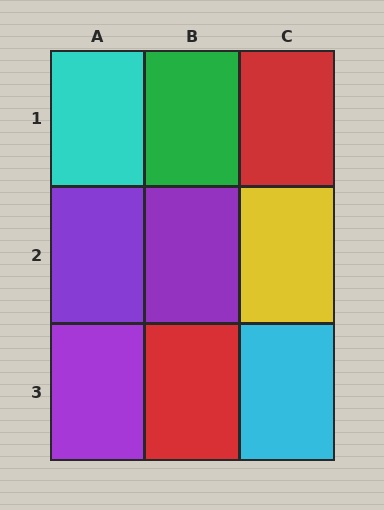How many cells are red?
2 cells are red.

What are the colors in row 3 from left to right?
Purple, red, cyan.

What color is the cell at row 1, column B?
Green.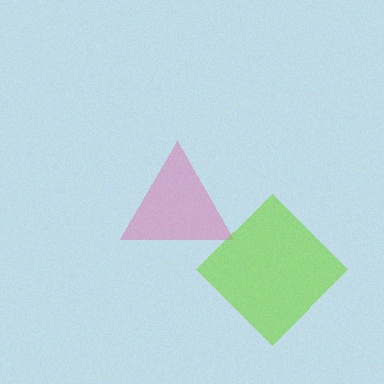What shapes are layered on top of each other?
The layered shapes are: a pink triangle, a lime diamond.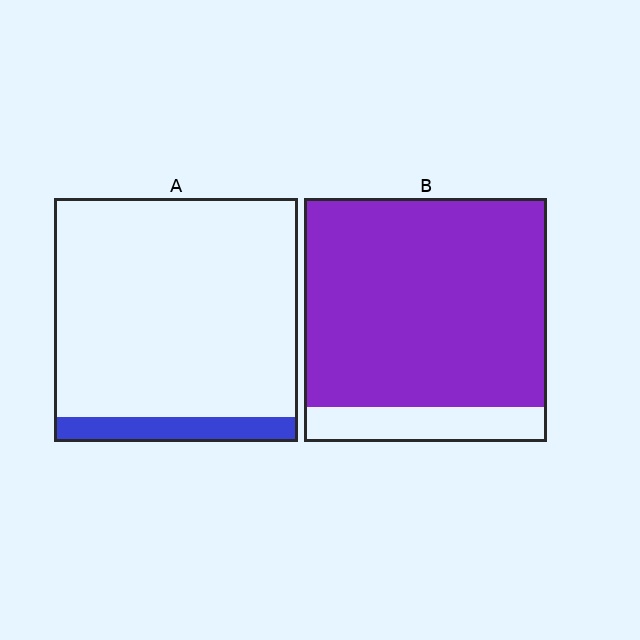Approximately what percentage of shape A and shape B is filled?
A is approximately 10% and B is approximately 85%.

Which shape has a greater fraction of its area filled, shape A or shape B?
Shape B.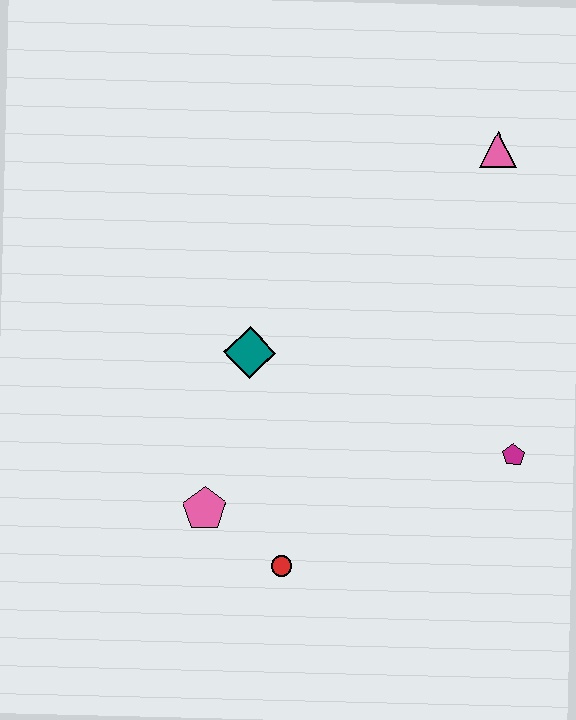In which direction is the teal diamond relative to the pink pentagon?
The teal diamond is above the pink pentagon.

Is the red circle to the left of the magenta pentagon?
Yes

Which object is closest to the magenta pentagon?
The red circle is closest to the magenta pentagon.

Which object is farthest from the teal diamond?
The pink triangle is farthest from the teal diamond.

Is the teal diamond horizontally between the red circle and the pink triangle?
No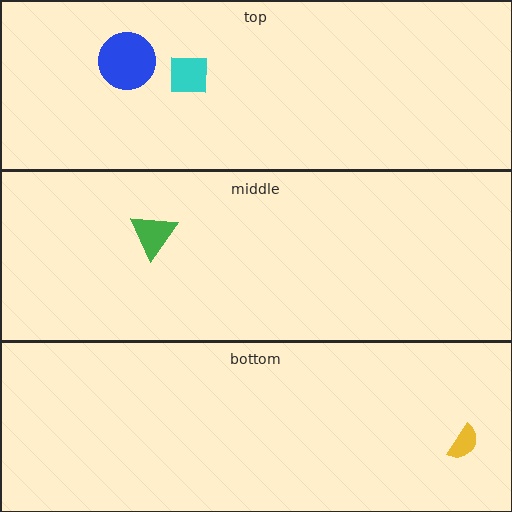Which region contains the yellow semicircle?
The bottom region.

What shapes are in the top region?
The cyan square, the blue circle.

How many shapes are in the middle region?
1.